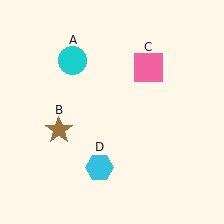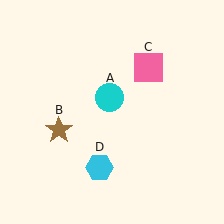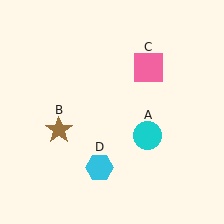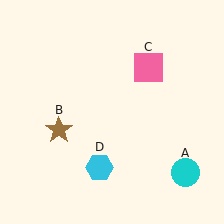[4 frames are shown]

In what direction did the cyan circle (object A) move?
The cyan circle (object A) moved down and to the right.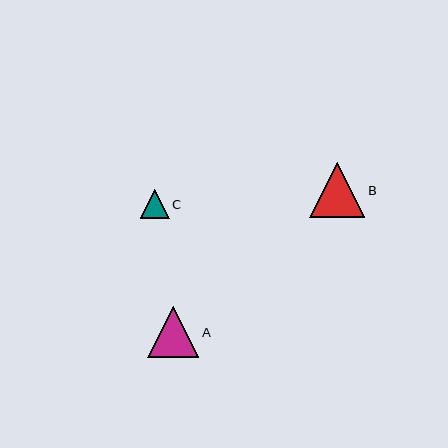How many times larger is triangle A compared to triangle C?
Triangle A is approximately 1.8 times the size of triangle C.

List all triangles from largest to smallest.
From largest to smallest: B, A, C.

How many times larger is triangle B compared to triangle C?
Triangle B is approximately 1.9 times the size of triangle C.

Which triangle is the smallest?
Triangle C is the smallest with a size of approximately 28 pixels.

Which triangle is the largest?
Triangle B is the largest with a size of approximately 55 pixels.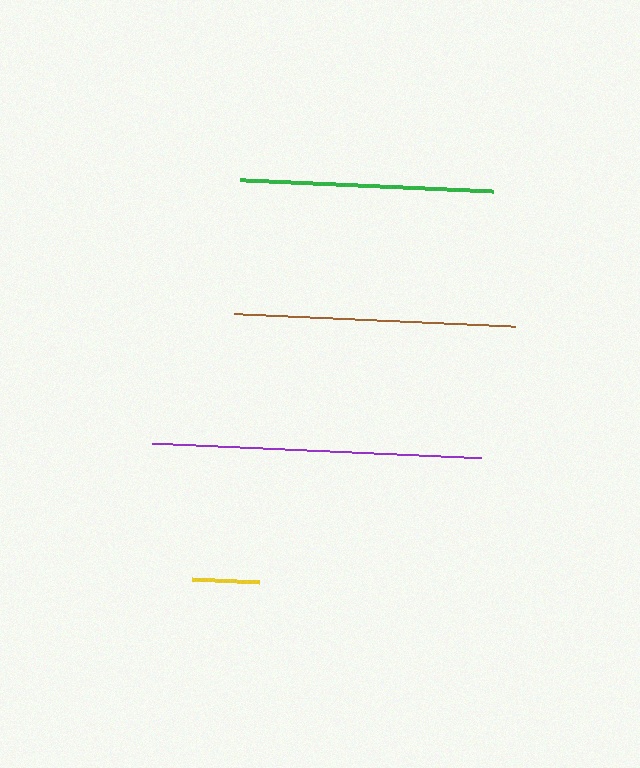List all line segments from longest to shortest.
From longest to shortest: purple, brown, green, yellow.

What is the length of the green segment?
The green segment is approximately 253 pixels long.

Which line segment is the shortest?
The yellow line is the shortest at approximately 66 pixels.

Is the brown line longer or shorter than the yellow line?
The brown line is longer than the yellow line.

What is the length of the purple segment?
The purple segment is approximately 329 pixels long.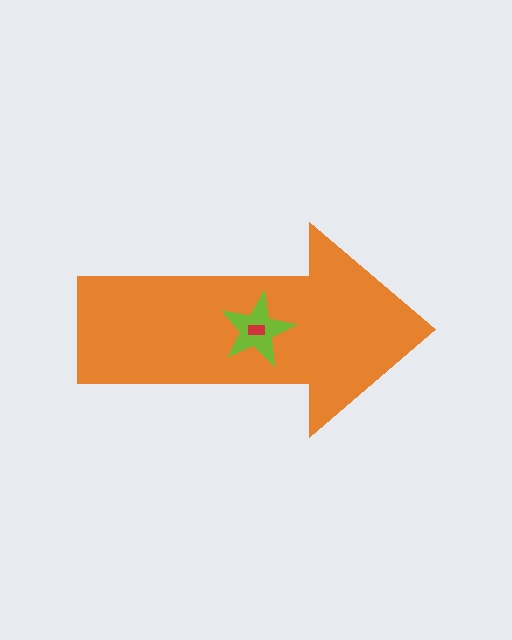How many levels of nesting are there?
3.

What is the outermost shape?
The orange arrow.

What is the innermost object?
The red rectangle.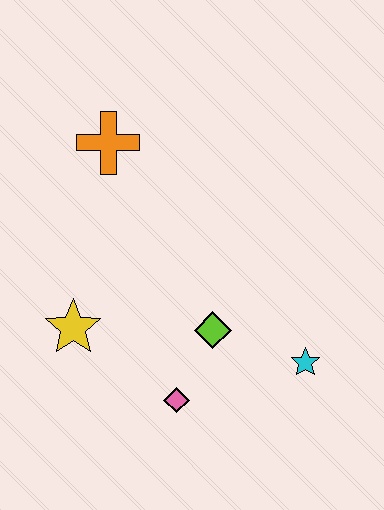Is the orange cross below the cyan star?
No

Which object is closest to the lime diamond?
The pink diamond is closest to the lime diamond.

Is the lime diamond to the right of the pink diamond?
Yes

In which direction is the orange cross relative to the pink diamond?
The orange cross is above the pink diamond.